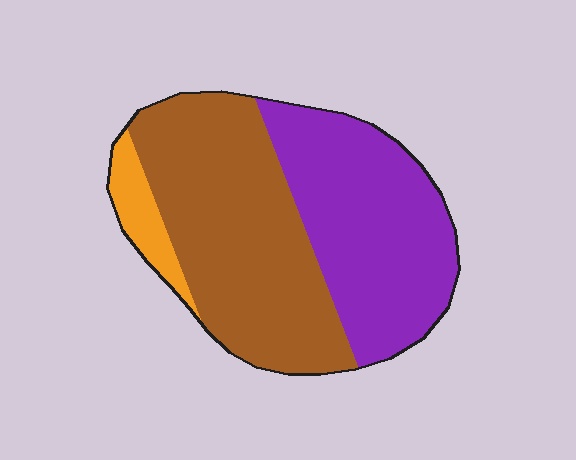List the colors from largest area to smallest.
From largest to smallest: brown, purple, orange.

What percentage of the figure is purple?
Purple covers about 40% of the figure.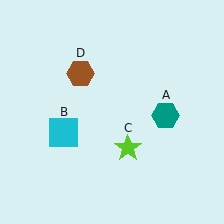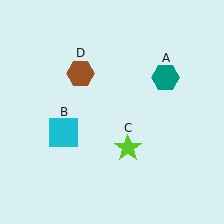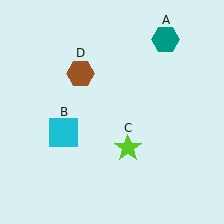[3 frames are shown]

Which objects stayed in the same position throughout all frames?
Cyan square (object B) and lime star (object C) and brown hexagon (object D) remained stationary.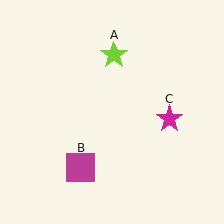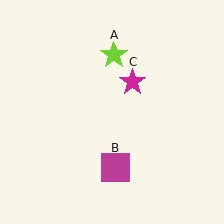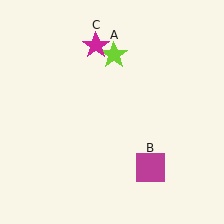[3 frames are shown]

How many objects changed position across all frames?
2 objects changed position: magenta square (object B), magenta star (object C).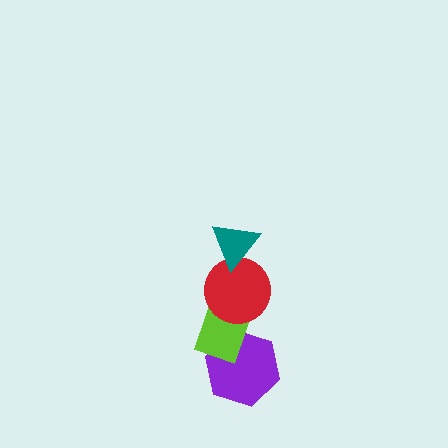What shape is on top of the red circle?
The teal triangle is on top of the red circle.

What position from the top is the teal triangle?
The teal triangle is 1st from the top.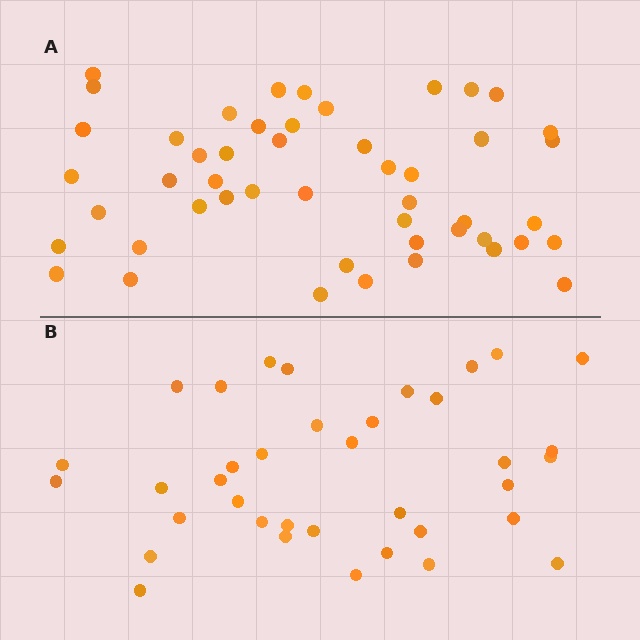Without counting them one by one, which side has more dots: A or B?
Region A (the top region) has more dots.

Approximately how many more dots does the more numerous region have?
Region A has roughly 12 or so more dots than region B.